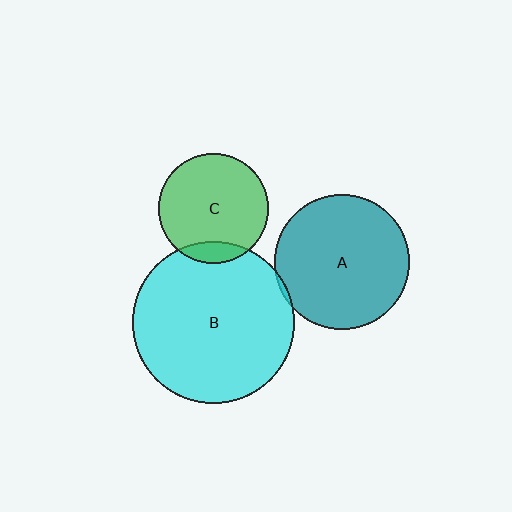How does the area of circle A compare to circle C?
Approximately 1.5 times.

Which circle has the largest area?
Circle B (cyan).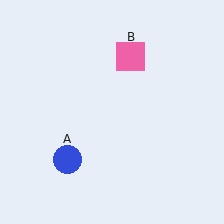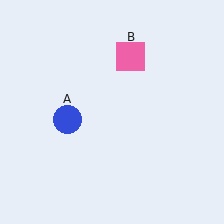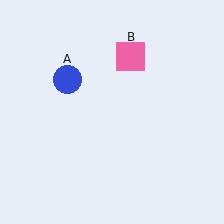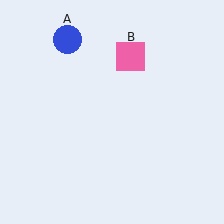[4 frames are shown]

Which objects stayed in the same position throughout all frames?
Pink square (object B) remained stationary.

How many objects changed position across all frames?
1 object changed position: blue circle (object A).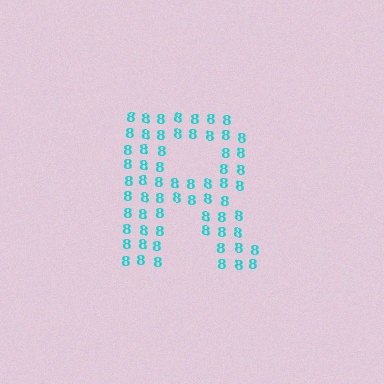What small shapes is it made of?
It is made of small digit 8's.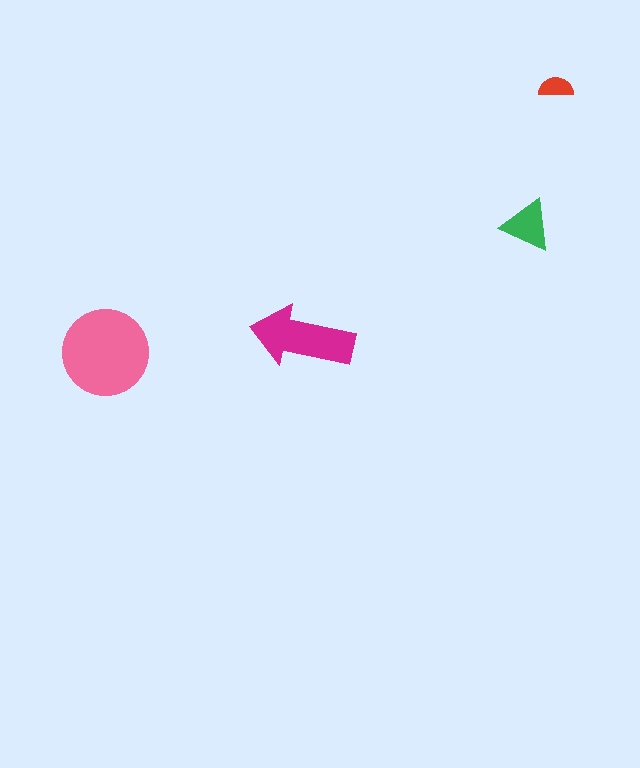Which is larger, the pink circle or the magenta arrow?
The pink circle.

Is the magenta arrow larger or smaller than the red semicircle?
Larger.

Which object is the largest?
The pink circle.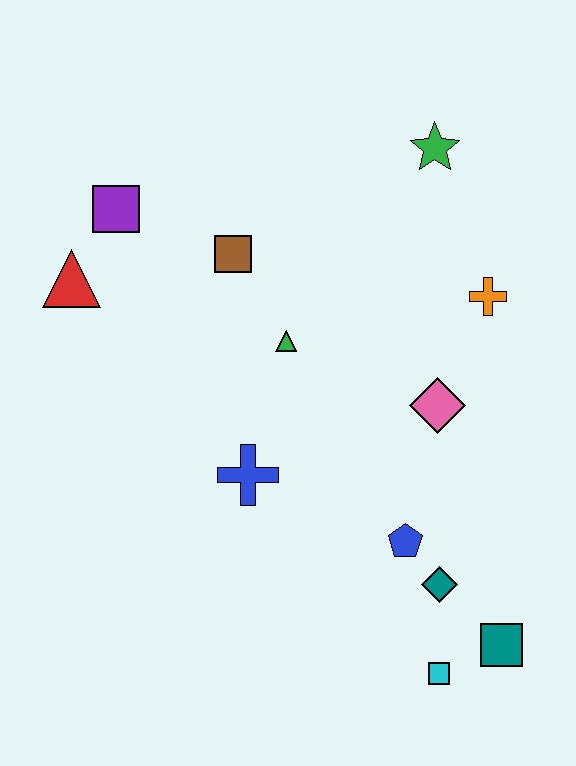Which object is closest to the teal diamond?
The blue pentagon is closest to the teal diamond.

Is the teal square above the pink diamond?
No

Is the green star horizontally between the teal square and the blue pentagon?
Yes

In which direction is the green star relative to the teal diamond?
The green star is above the teal diamond.